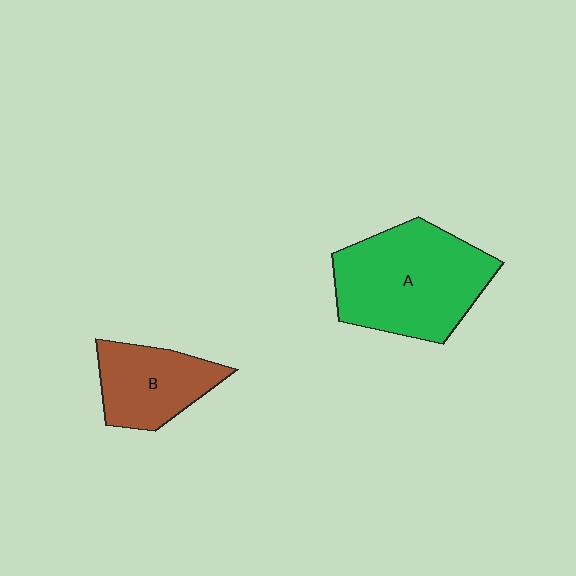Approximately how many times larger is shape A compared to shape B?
Approximately 1.8 times.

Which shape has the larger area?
Shape A (green).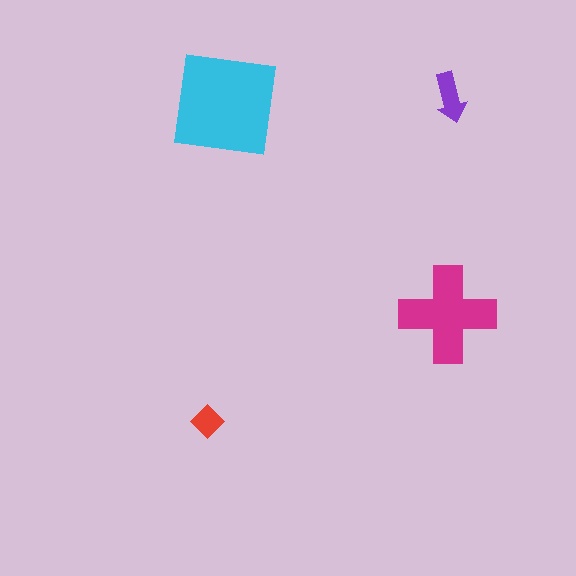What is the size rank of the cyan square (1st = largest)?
1st.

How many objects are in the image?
There are 4 objects in the image.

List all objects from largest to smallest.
The cyan square, the magenta cross, the purple arrow, the red diamond.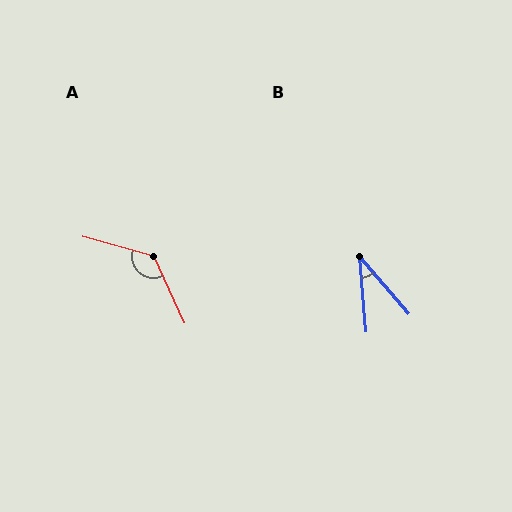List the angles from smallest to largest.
B (36°), A (130°).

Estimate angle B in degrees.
Approximately 36 degrees.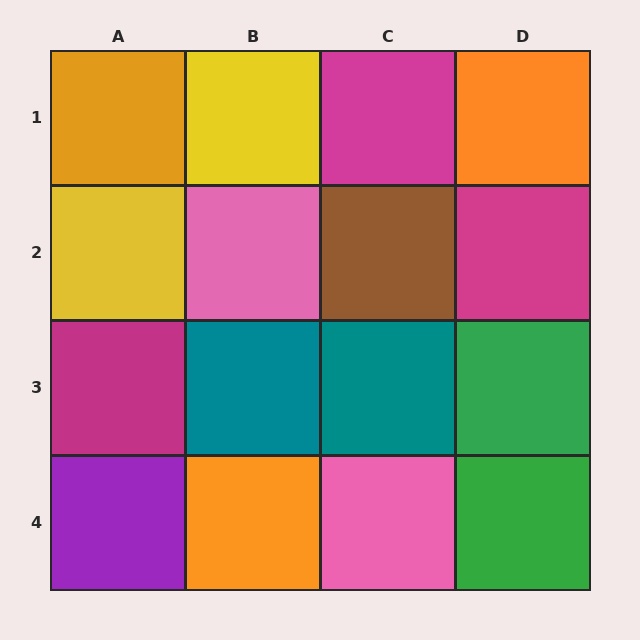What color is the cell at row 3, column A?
Magenta.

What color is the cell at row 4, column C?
Pink.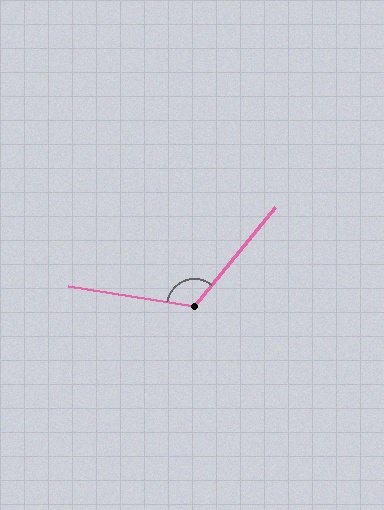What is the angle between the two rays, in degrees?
Approximately 120 degrees.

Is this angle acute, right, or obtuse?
It is obtuse.